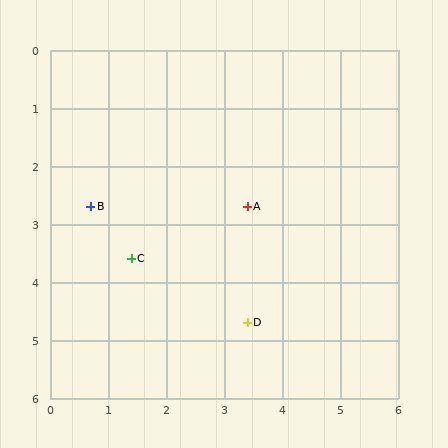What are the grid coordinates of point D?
Point D is at approximately (3.4, 4.7).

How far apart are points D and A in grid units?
Points D and A are about 2.0 grid units apart.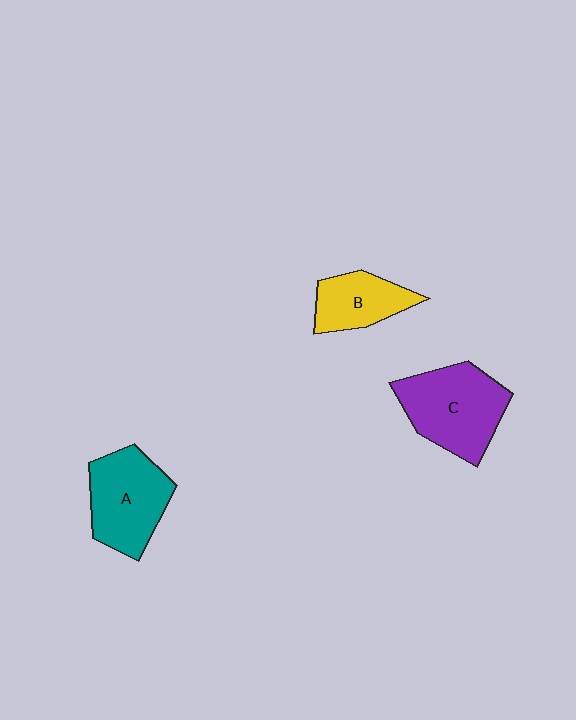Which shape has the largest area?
Shape C (purple).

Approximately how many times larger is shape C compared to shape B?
Approximately 1.7 times.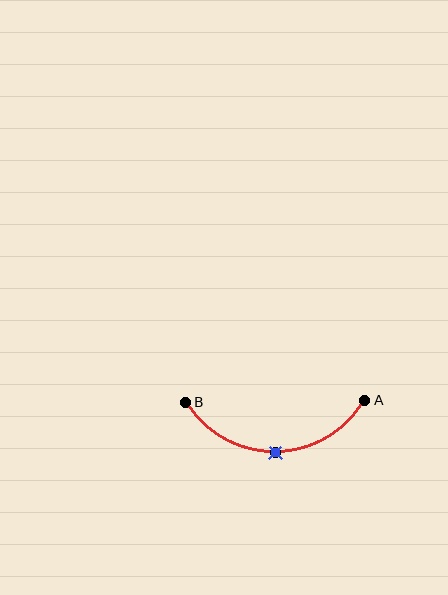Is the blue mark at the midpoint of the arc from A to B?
Yes. The blue mark lies on the arc at equal arc-length from both A and B — it is the arc midpoint.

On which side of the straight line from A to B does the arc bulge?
The arc bulges below the straight line connecting A and B.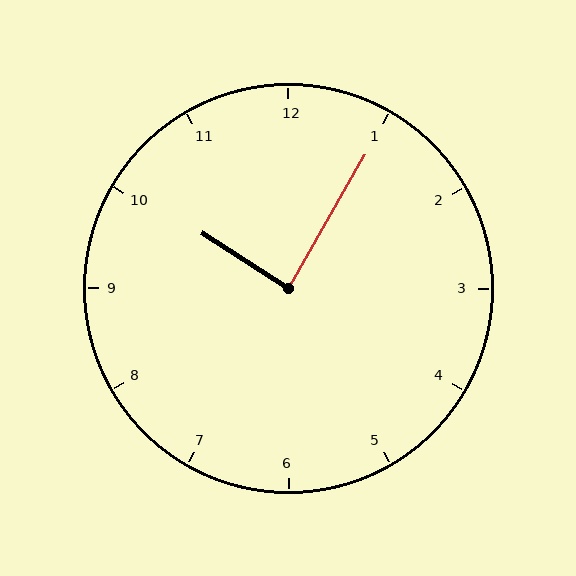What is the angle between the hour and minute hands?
Approximately 88 degrees.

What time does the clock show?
10:05.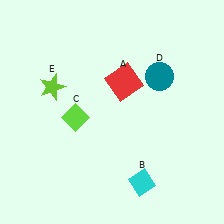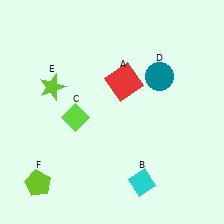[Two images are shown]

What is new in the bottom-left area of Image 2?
A lime pentagon (F) was added in the bottom-left area of Image 2.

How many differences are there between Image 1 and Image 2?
There is 1 difference between the two images.